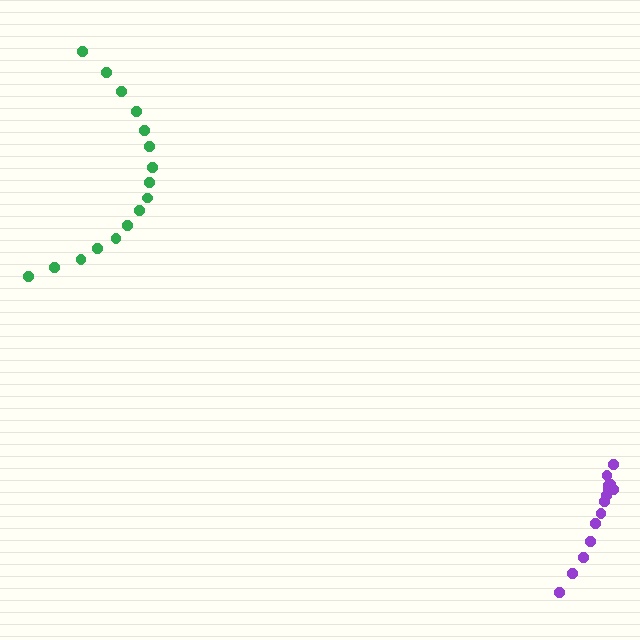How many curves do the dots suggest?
There are 2 distinct paths.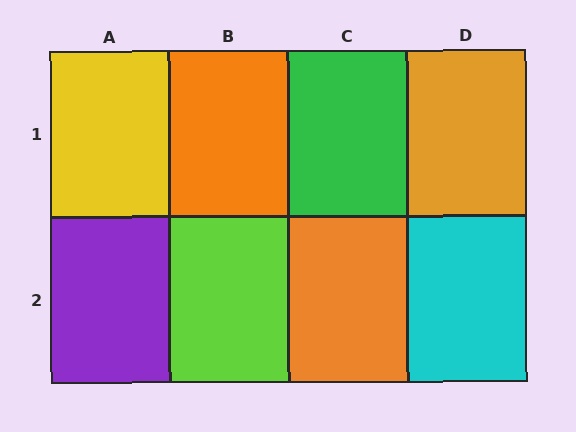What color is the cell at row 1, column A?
Yellow.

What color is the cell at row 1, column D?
Orange.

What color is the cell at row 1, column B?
Orange.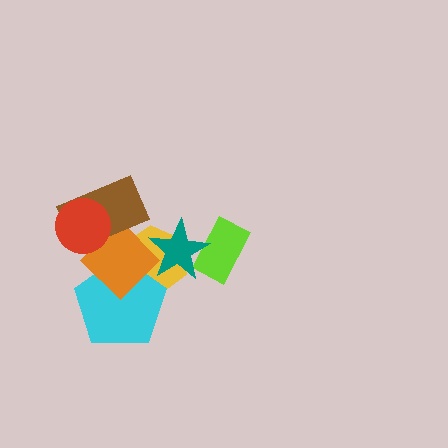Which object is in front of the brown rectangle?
The red circle is in front of the brown rectangle.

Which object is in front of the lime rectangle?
The teal star is in front of the lime rectangle.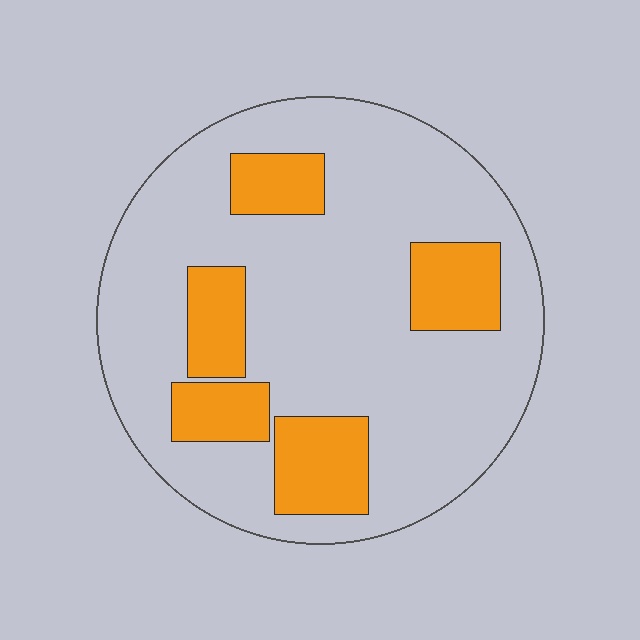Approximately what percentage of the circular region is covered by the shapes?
Approximately 25%.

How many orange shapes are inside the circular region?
5.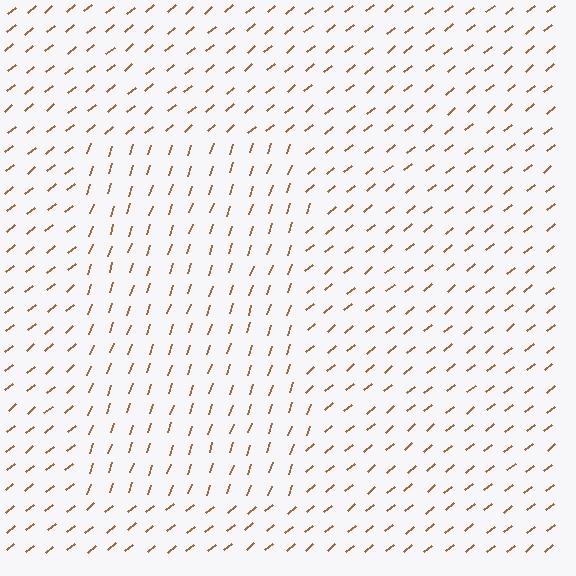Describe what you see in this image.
The image is filled with small brown line segments. A rectangle region in the image has lines oriented differently from the surrounding lines, creating a visible texture boundary.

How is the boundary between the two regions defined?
The boundary is defined purely by a change in line orientation (approximately 32 degrees difference). All lines are the same color and thickness.